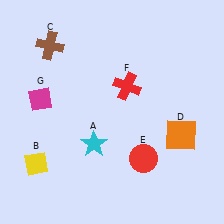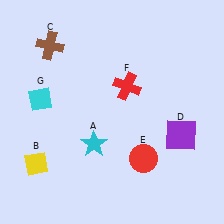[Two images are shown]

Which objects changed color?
D changed from orange to purple. G changed from magenta to cyan.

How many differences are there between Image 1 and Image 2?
There are 2 differences between the two images.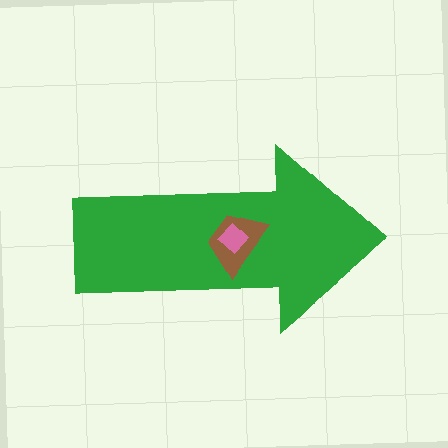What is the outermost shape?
The green arrow.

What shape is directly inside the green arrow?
The brown trapezoid.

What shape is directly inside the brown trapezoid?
The pink diamond.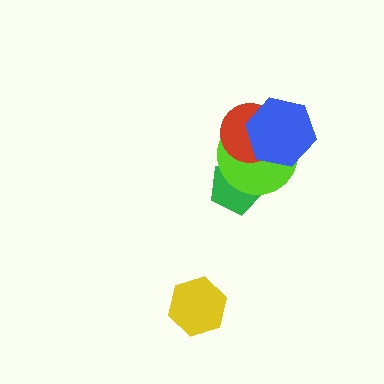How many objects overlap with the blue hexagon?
2 objects overlap with the blue hexagon.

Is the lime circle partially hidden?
Yes, it is partially covered by another shape.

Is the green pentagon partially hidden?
Yes, it is partially covered by another shape.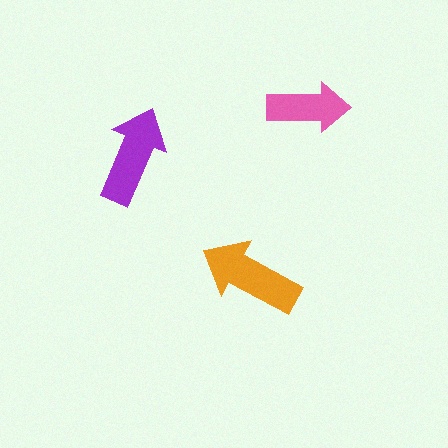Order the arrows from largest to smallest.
the orange one, the purple one, the pink one.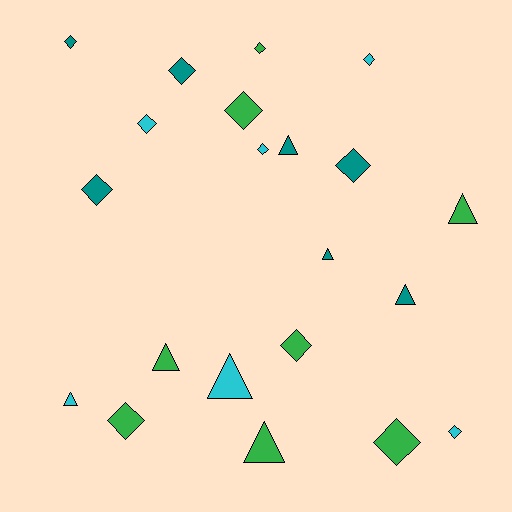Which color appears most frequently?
Green, with 8 objects.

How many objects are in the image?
There are 21 objects.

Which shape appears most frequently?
Diamond, with 13 objects.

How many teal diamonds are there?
There are 4 teal diamonds.